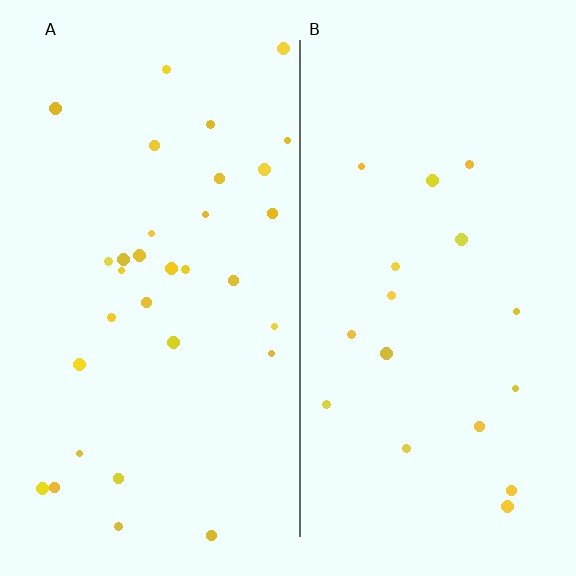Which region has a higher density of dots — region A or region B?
A (the left).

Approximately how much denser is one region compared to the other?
Approximately 1.8× — region A over region B.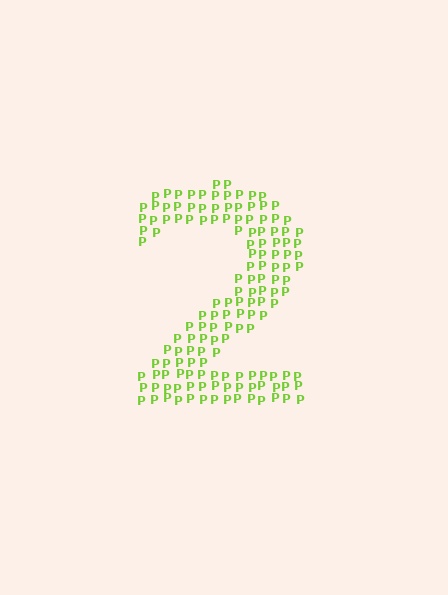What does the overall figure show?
The overall figure shows the digit 2.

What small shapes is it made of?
It is made of small letter P's.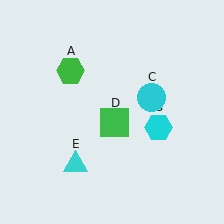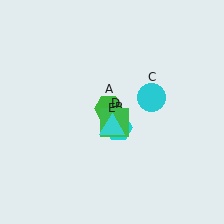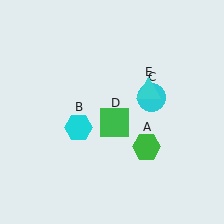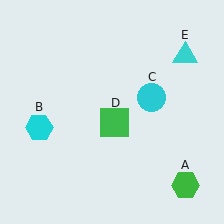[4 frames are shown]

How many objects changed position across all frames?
3 objects changed position: green hexagon (object A), cyan hexagon (object B), cyan triangle (object E).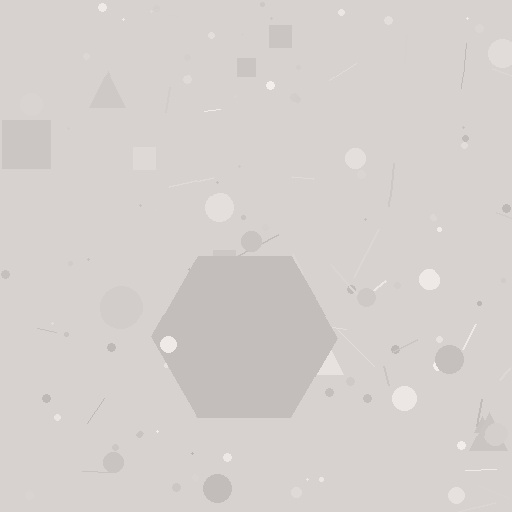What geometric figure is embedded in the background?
A hexagon is embedded in the background.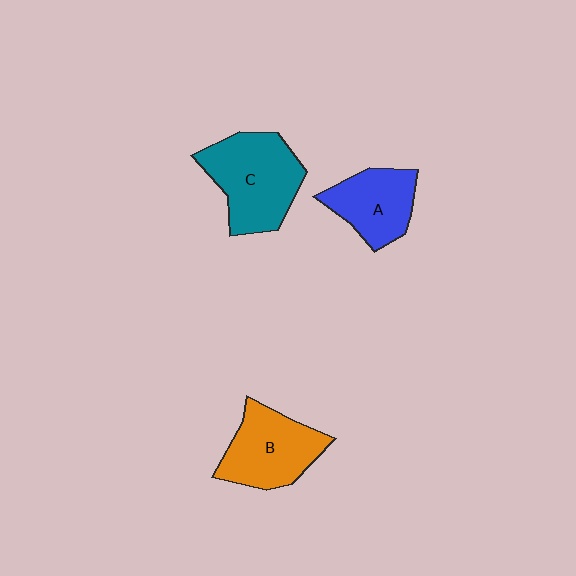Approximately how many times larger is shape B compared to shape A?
Approximately 1.2 times.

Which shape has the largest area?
Shape C (teal).